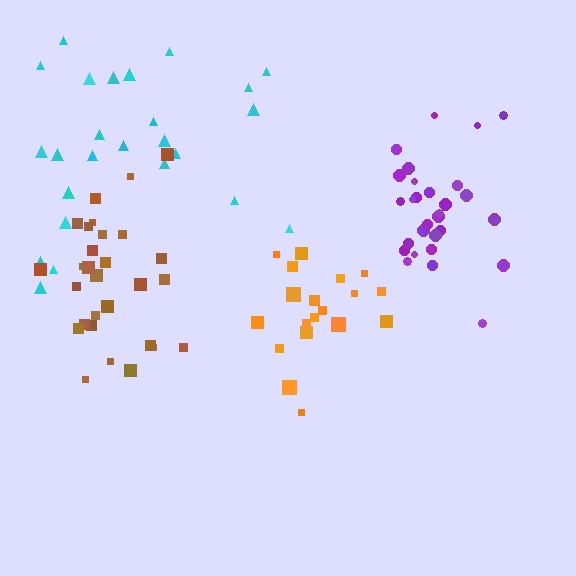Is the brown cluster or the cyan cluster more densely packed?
Brown.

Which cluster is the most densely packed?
Purple.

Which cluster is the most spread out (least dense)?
Cyan.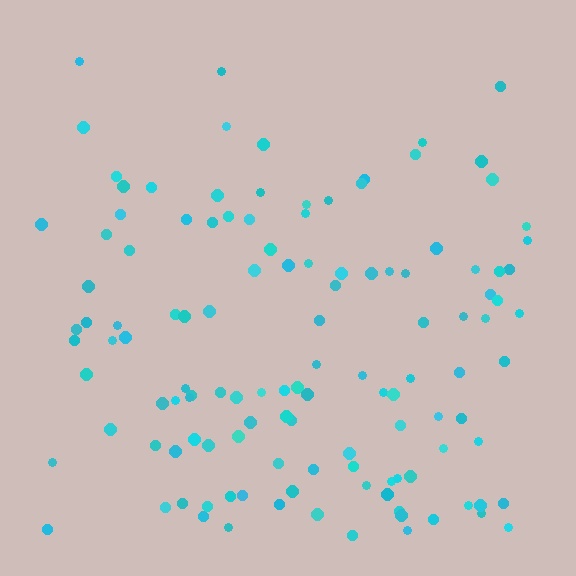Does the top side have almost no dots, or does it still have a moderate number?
Still a moderate number, just noticeably fewer than the bottom.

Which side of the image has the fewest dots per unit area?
The top.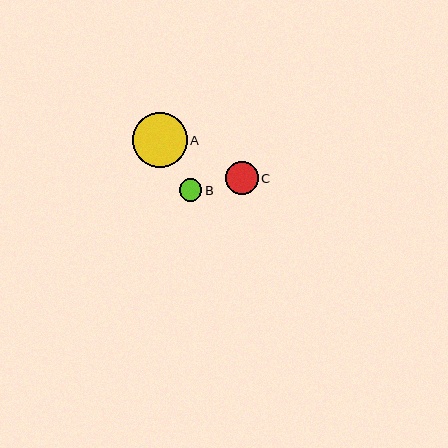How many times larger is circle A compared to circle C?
Circle A is approximately 1.7 times the size of circle C.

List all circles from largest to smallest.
From largest to smallest: A, C, B.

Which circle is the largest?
Circle A is the largest with a size of approximately 55 pixels.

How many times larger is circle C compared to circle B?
Circle C is approximately 1.5 times the size of circle B.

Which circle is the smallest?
Circle B is the smallest with a size of approximately 23 pixels.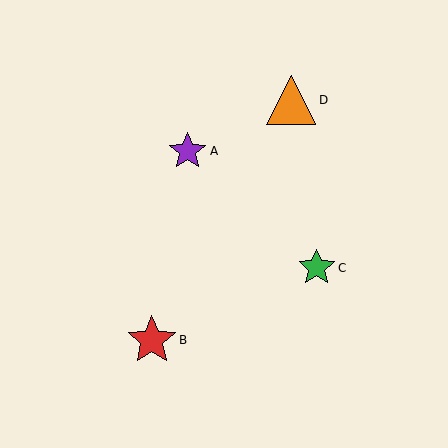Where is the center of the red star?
The center of the red star is at (152, 340).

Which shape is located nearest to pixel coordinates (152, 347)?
The red star (labeled B) at (152, 340) is nearest to that location.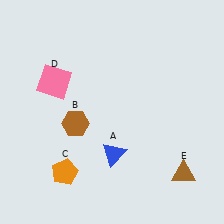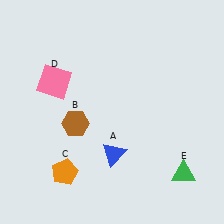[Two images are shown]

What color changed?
The triangle (E) changed from brown in Image 1 to green in Image 2.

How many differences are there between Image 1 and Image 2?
There is 1 difference between the two images.